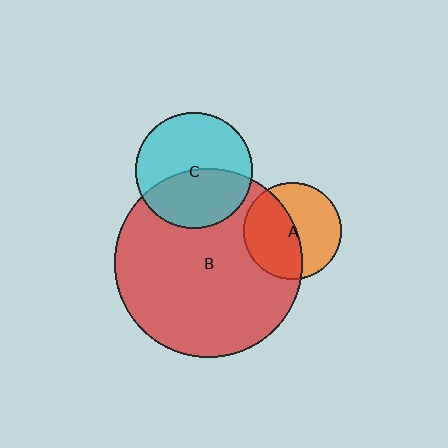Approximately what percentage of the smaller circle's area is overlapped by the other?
Approximately 45%.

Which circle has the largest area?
Circle B (red).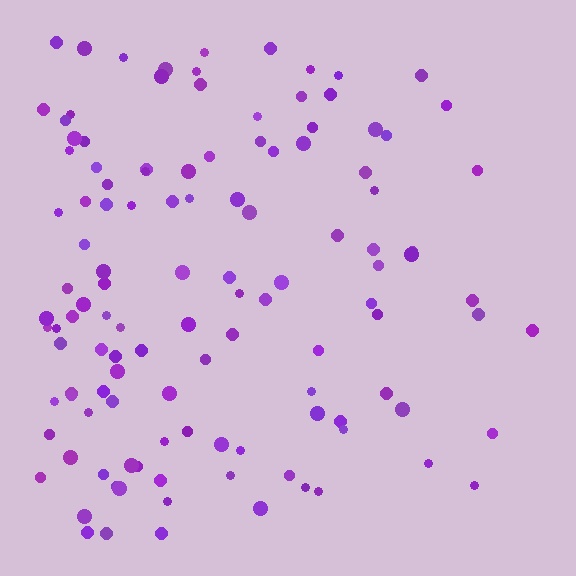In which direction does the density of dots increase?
From right to left, with the left side densest.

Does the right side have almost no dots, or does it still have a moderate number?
Still a moderate number, just noticeably fewer than the left.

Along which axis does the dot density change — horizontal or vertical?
Horizontal.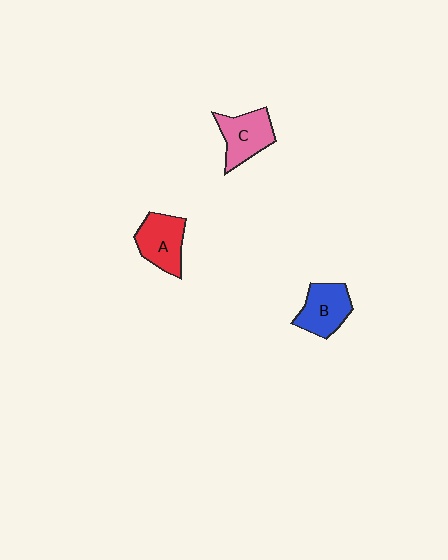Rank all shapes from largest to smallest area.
From largest to smallest: C (pink), A (red), B (blue).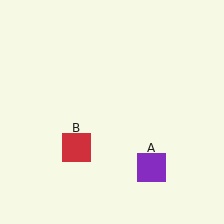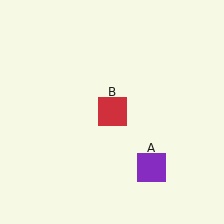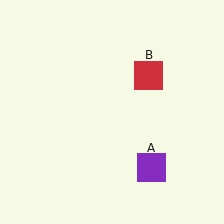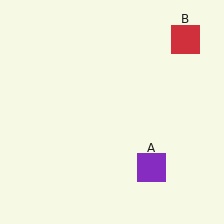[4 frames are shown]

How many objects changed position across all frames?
1 object changed position: red square (object B).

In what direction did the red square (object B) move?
The red square (object B) moved up and to the right.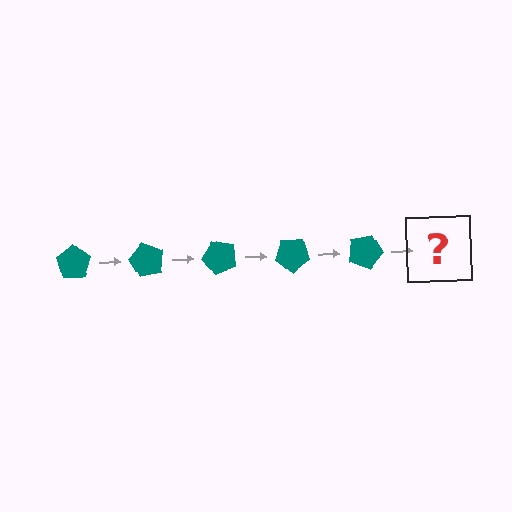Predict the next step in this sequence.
The next step is a teal pentagon rotated 300 degrees.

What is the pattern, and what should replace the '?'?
The pattern is that the pentagon rotates 60 degrees each step. The '?' should be a teal pentagon rotated 300 degrees.